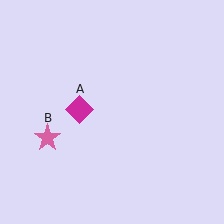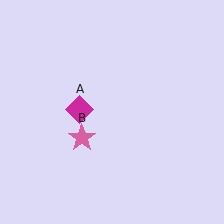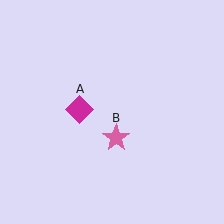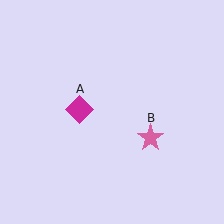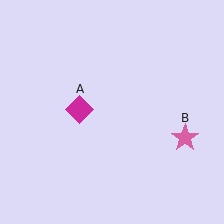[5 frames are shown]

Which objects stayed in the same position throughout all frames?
Magenta diamond (object A) remained stationary.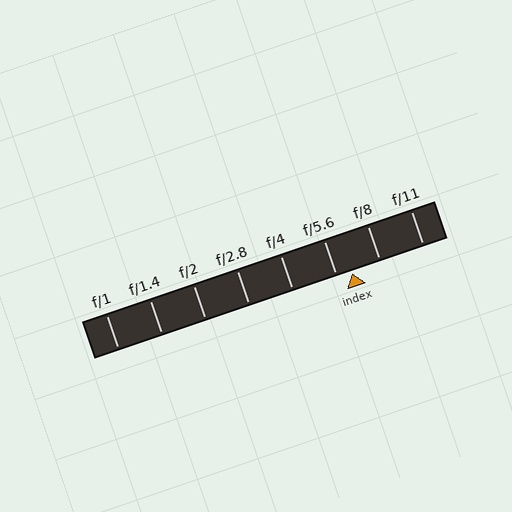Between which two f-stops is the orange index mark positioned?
The index mark is between f/5.6 and f/8.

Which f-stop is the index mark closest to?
The index mark is closest to f/5.6.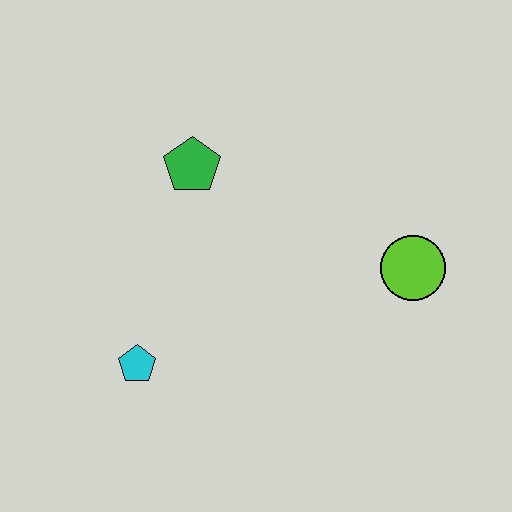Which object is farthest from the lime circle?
The cyan pentagon is farthest from the lime circle.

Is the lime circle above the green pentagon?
No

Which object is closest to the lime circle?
The green pentagon is closest to the lime circle.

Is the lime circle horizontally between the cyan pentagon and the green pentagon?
No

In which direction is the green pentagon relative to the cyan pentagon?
The green pentagon is above the cyan pentagon.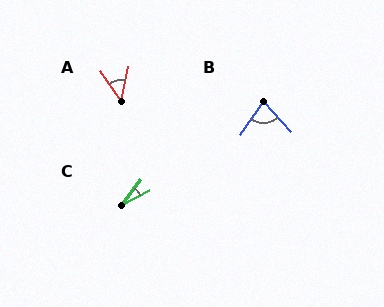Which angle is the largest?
B, at approximately 78 degrees.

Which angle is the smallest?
C, at approximately 25 degrees.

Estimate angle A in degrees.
Approximately 45 degrees.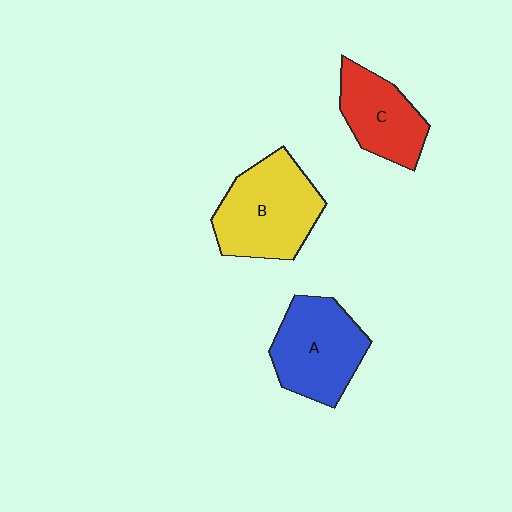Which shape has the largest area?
Shape B (yellow).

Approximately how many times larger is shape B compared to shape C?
Approximately 1.4 times.